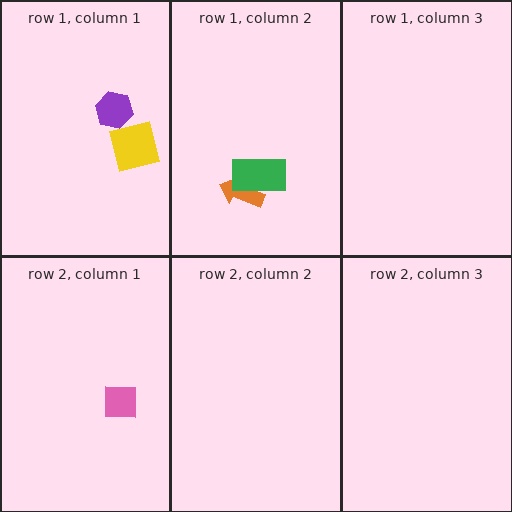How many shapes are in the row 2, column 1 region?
1.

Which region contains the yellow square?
The row 1, column 1 region.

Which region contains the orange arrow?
The row 1, column 2 region.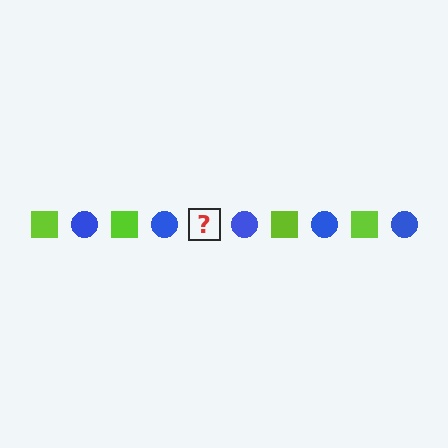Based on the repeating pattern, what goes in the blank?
The blank should be a lime square.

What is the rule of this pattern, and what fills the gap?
The rule is that the pattern alternates between lime square and blue circle. The gap should be filled with a lime square.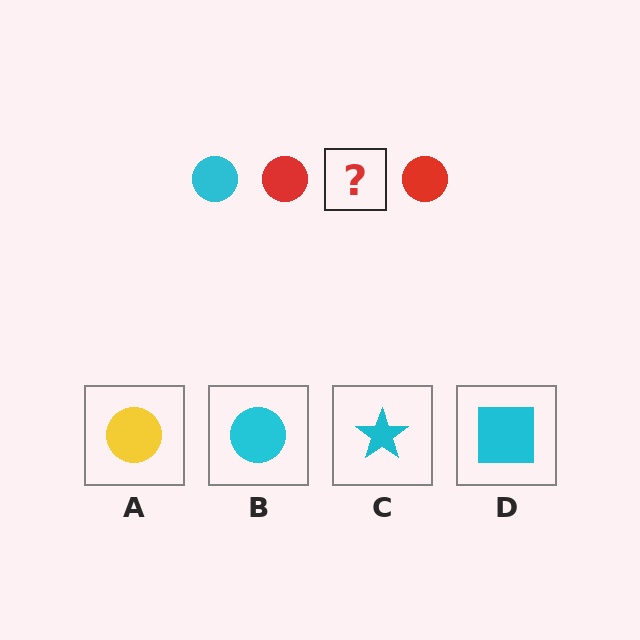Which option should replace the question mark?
Option B.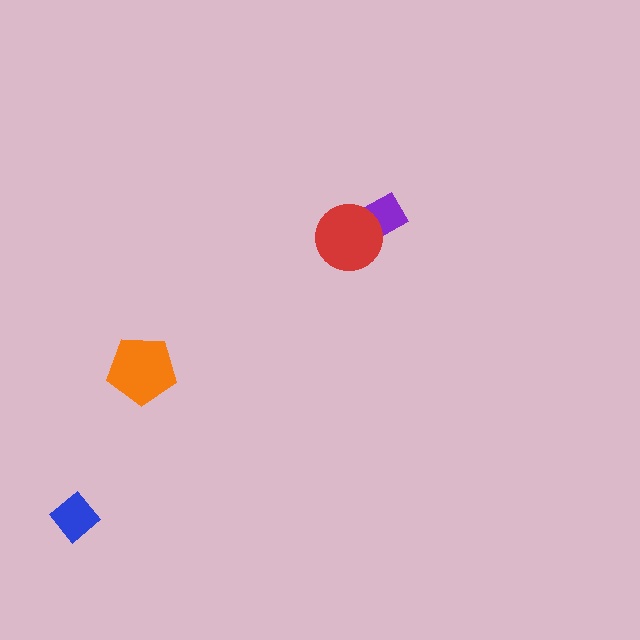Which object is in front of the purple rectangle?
The red circle is in front of the purple rectangle.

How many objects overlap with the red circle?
1 object overlaps with the red circle.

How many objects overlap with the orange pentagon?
0 objects overlap with the orange pentagon.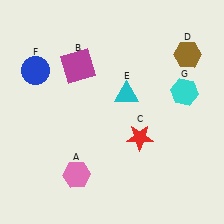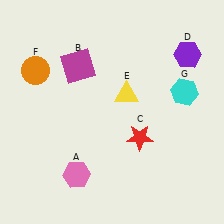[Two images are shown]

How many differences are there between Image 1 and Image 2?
There are 3 differences between the two images.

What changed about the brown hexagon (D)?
In Image 1, D is brown. In Image 2, it changed to purple.